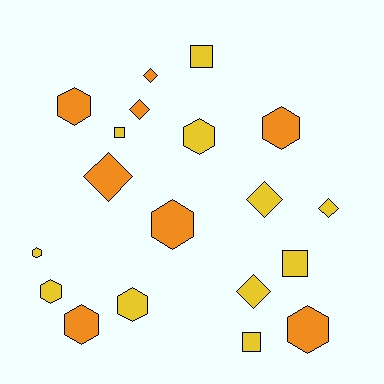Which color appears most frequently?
Yellow, with 11 objects.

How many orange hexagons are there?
There are 5 orange hexagons.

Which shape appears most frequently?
Hexagon, with 9 objects.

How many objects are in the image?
There are 19 objects.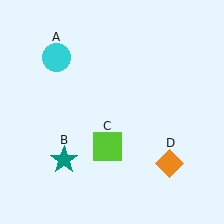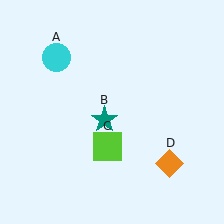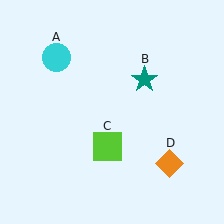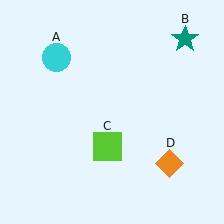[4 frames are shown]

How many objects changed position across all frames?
1 object changed position: teal star (object B).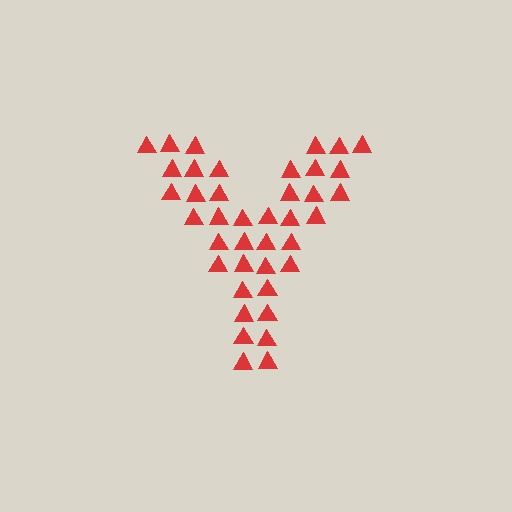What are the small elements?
The small elements are triangles.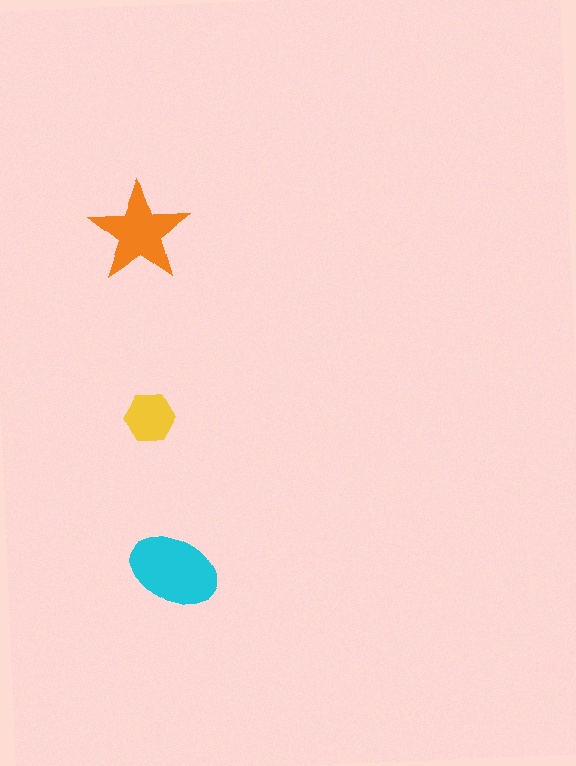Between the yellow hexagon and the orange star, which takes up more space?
The orange star.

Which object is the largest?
The cyan ellipse.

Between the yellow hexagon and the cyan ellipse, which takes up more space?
The cyan ellipse.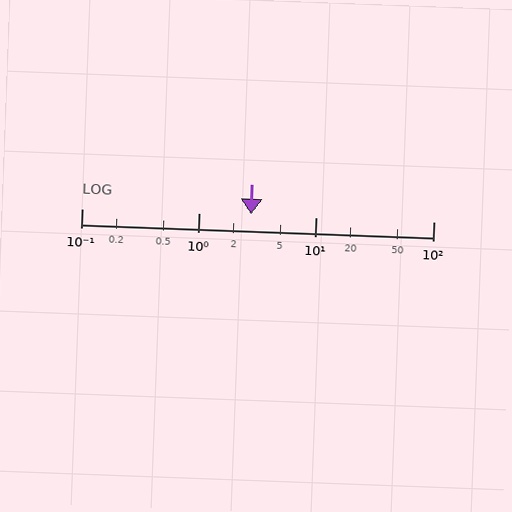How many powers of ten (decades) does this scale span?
The scale spans 3 decades, from 0.1 to 100.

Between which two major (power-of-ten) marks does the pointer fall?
The pointer is between 1 and 10.